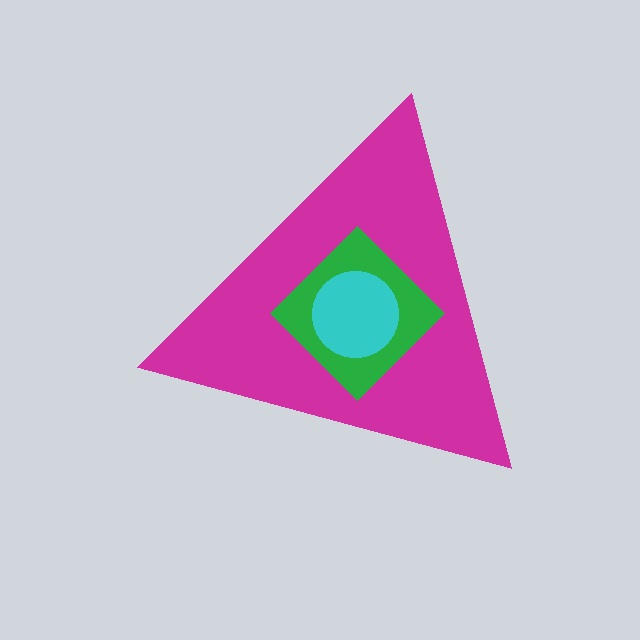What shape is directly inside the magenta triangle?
The green diamond.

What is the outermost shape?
The magenta triangle.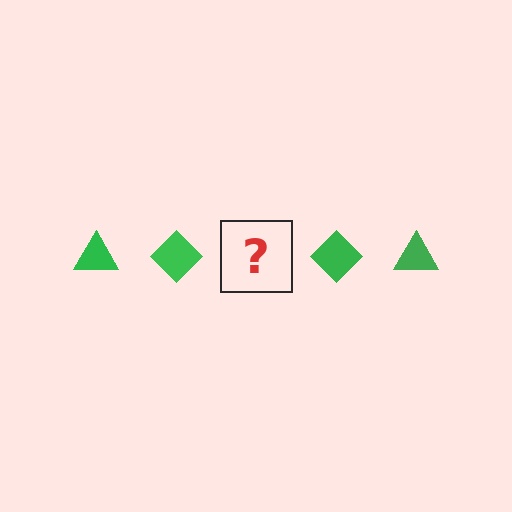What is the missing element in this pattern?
The missing element is a green triangle.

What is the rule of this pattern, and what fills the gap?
The rule is that the pattern cycles through triangle, diamond shapes in green. The gap should be filled with a green triangle.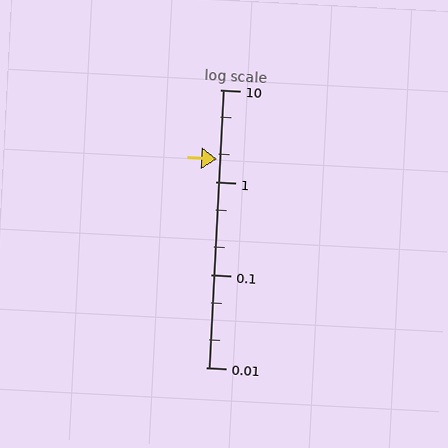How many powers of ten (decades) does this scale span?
The scale spans 3 decades, from 0.01 to 10.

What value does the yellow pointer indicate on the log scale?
The pointer indicates approximately 1.8.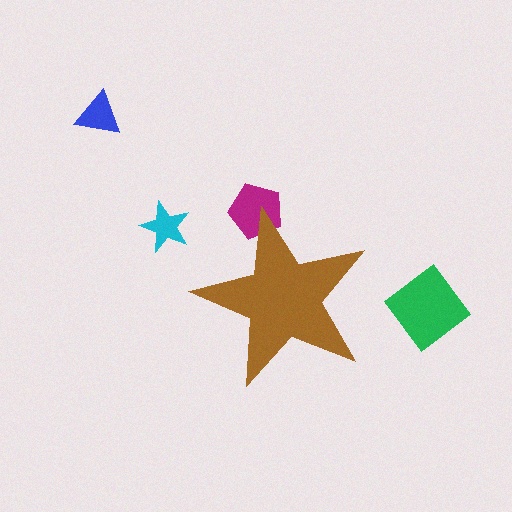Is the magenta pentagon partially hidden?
Yes, the magenta pentagon is partially hidden behind the brown star.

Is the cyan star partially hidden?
No, the cyan star is fully visible.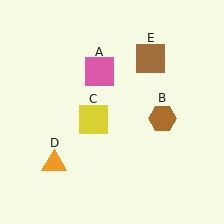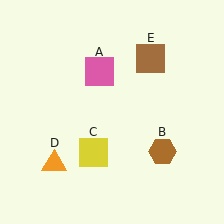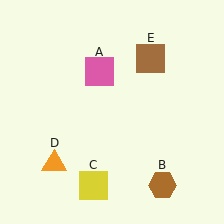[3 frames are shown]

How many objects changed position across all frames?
2 objects changed position: brown hexagon (object B), yellow square (object C).